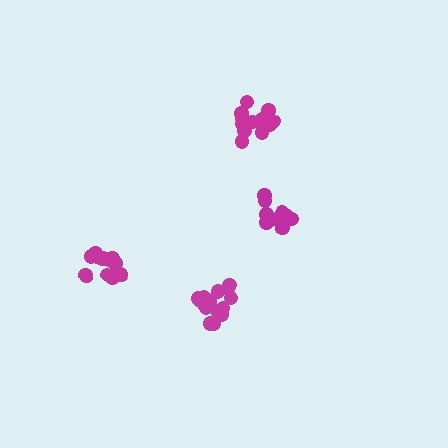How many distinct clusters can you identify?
There are 4 distinct clusters.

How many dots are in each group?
Group 1: 10 dots, Group 2: 15 dots, Group 3: 11 dots, Group 4: 14 dots (50 total).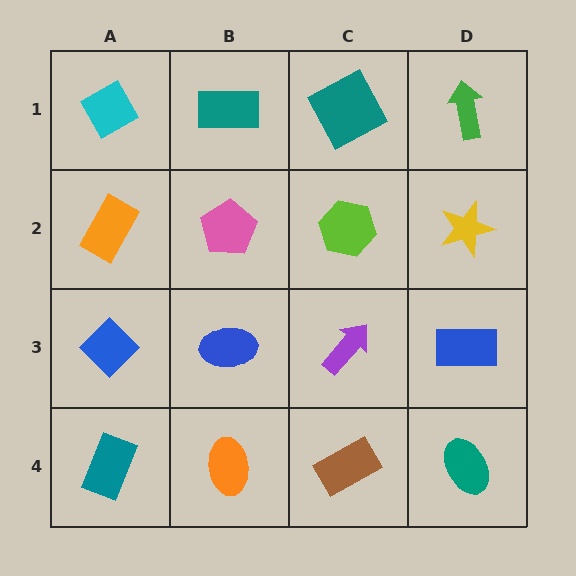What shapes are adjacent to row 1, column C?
A lime hexagon (row 2, column C), a teal rectangle (row 1, column B), a green arrow (row 1, column D).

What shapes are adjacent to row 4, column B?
A blue ellipse (row 3, column B), a teal rectangle (row 4, column A), a brown rectangle (row 4, column C).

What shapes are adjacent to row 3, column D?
A yellow star (row 2, column D), a teal ellipse (row 4, column D), a purple arrow (row 3, column C).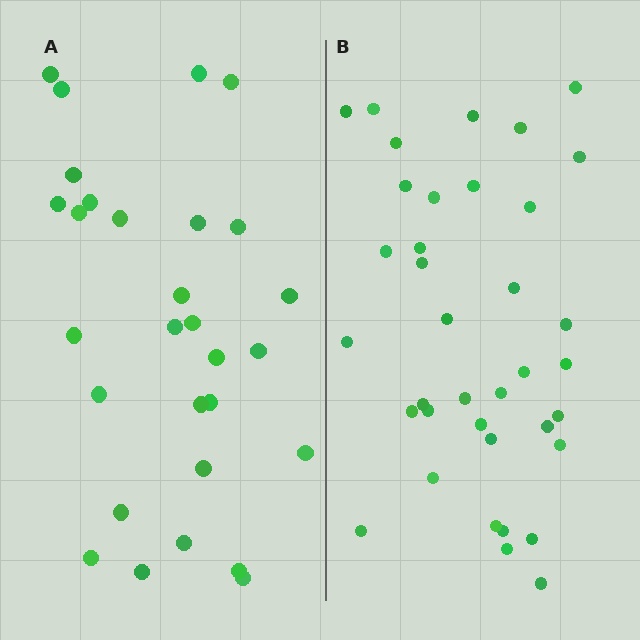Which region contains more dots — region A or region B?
Region B (the right region) has more dots.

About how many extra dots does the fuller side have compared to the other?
Region B has roughly 8 or so more dots than region A.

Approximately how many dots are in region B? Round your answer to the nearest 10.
About 40 dots. (The exact count is 37, which rounds to 40.)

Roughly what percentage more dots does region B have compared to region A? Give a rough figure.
About 30% more.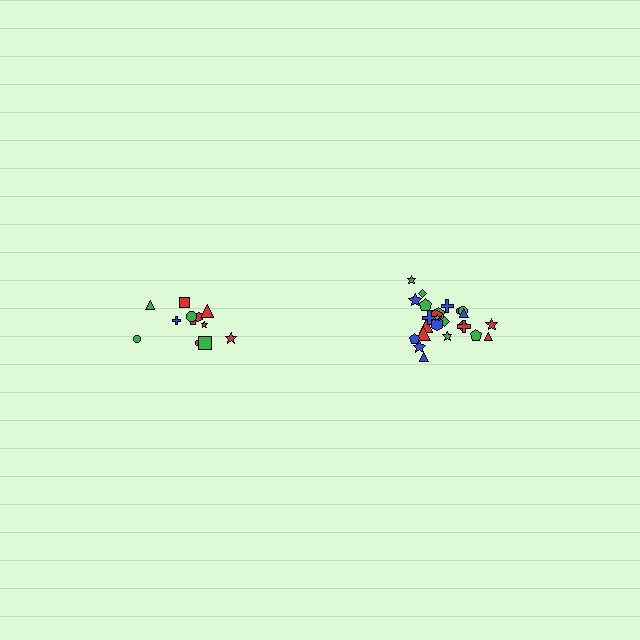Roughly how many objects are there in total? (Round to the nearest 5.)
Roughly 35 objects in total.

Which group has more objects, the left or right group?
The right group.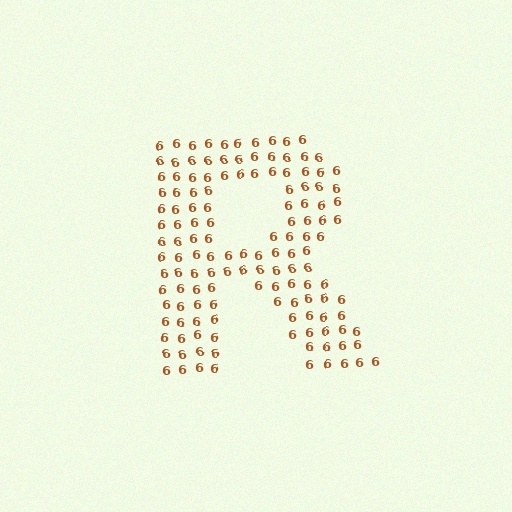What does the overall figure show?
The overall figure shows the letter R.